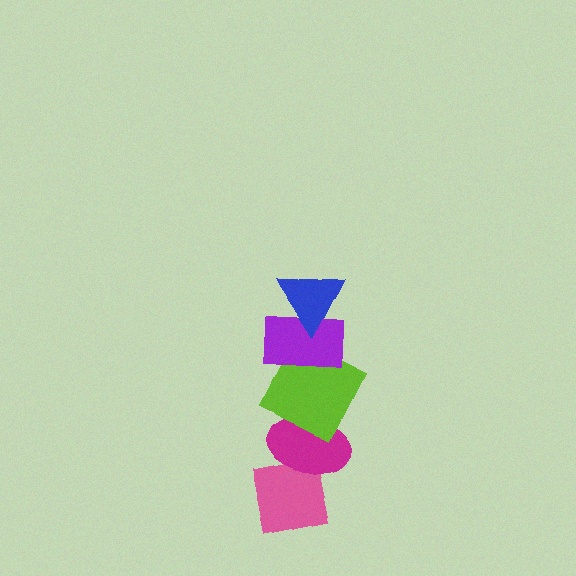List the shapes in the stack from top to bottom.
From top to bottom: the blue triangle, the purple rectangle, the lime square, the magenta ellipse, the pink square.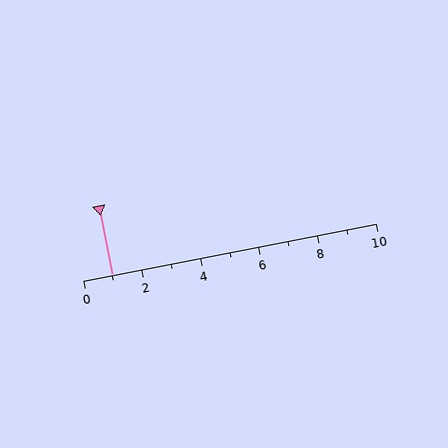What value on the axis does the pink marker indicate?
The marker indicates approximately 1.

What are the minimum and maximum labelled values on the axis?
The axis runs from 0 to 10.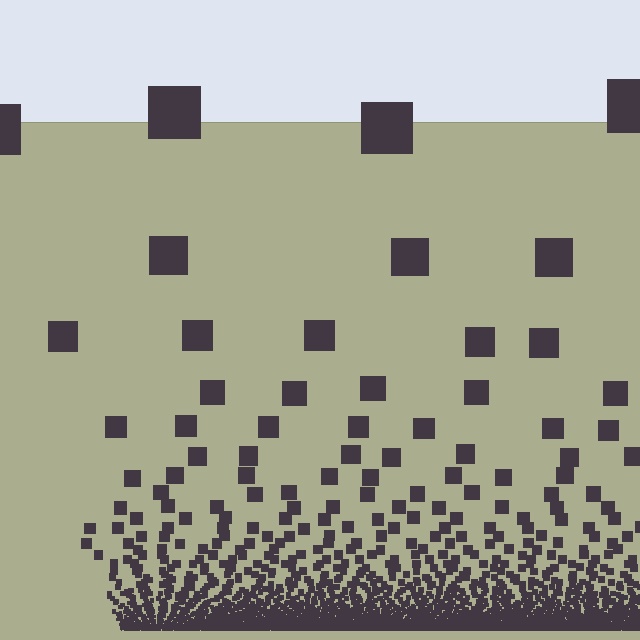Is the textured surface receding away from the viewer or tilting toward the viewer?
The surface appears to tilt toward the viewer. Texture elements get larger and sparser toward the top.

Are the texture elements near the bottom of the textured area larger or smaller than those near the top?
Smaller. The gradient is inverted — elements near the bottom are smaller and denser.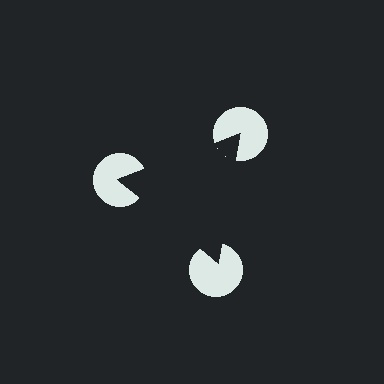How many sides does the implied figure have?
3 sides.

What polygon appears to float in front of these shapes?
An illusory triangle — its edges are inferred from the aligned wedge cuts in the pac-man discs, not physically drawn.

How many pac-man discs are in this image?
There are 3 — one at each vertex of the illusory triangle.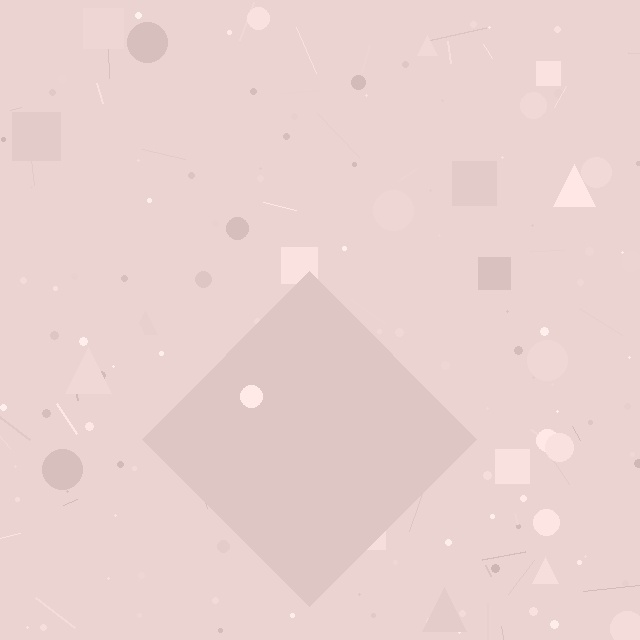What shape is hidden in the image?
A diamond is hidden in the image.